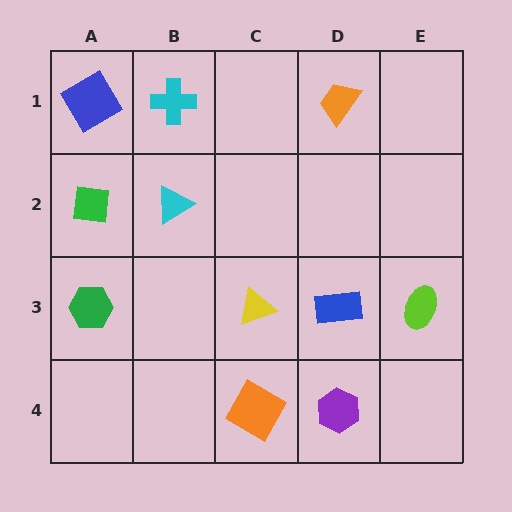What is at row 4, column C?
An orange diamond.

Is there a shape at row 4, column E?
No, that cell is empty.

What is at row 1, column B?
A cyan cross.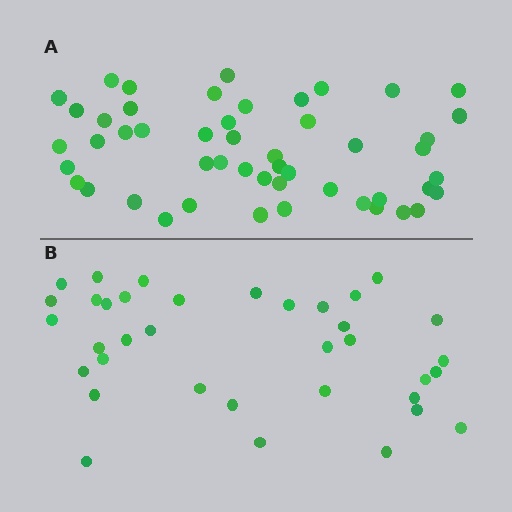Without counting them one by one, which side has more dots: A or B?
Region A (the top region) has more dots.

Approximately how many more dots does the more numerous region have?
Region A has approximately 15 more dots than region B.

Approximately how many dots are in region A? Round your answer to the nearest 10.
About 50 dots.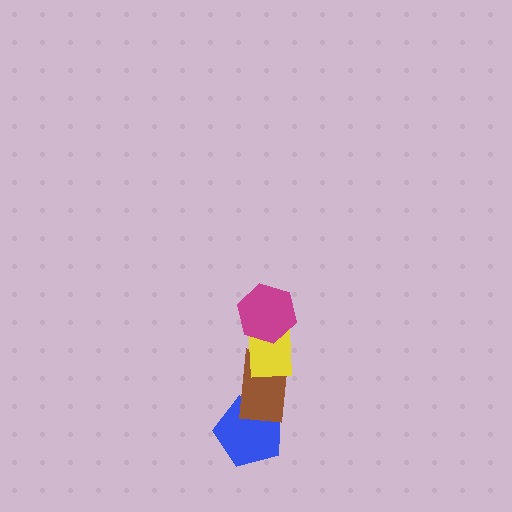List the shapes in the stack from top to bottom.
From top to bottom: the magenta hexagon, the yellow rectangle, the brown rectangle, the blue pentagon.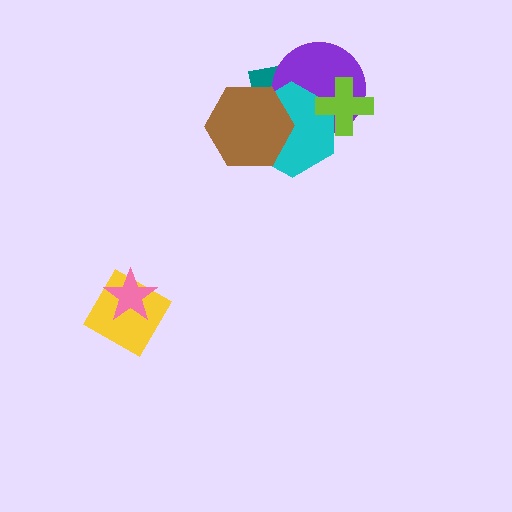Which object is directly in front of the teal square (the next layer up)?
The purple circle is directly in front of the teal square.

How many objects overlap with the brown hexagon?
3 objects overlap with the brown hexagon.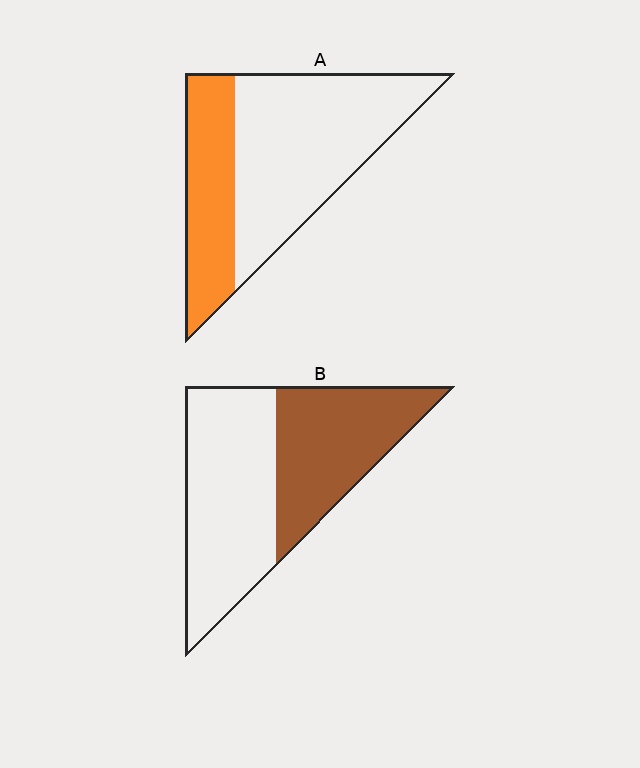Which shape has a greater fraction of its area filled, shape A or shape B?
Shape B.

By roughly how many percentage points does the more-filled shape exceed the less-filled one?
By roughly 10 percentage points (B over A).